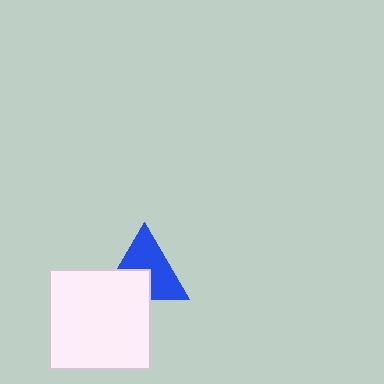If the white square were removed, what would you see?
You would see the complete blue triangle.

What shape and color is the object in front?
The object in front is a white square.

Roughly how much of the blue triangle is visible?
About half of it is visible (roughly 63%).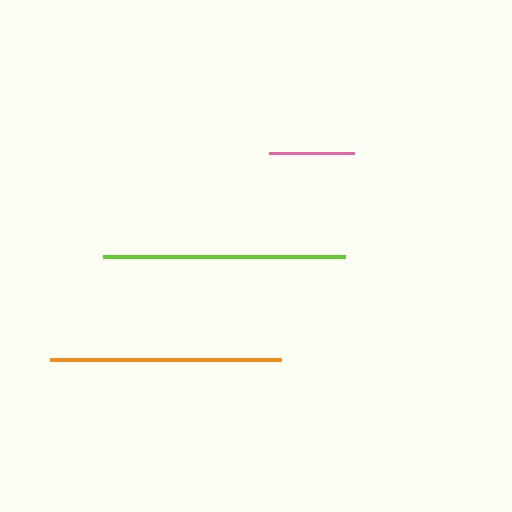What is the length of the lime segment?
The lime segment is approximately 242 pixels long.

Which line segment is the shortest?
The pink line is the shortest at approximately 84 pixels.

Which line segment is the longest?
The lime line is the longest at approximately 242 pixels.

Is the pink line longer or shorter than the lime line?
The lime line is longer than the pink line.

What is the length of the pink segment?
The pink segment is approximately 84 pixels long.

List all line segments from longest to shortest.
From longest to shortest: lime, orange, pink.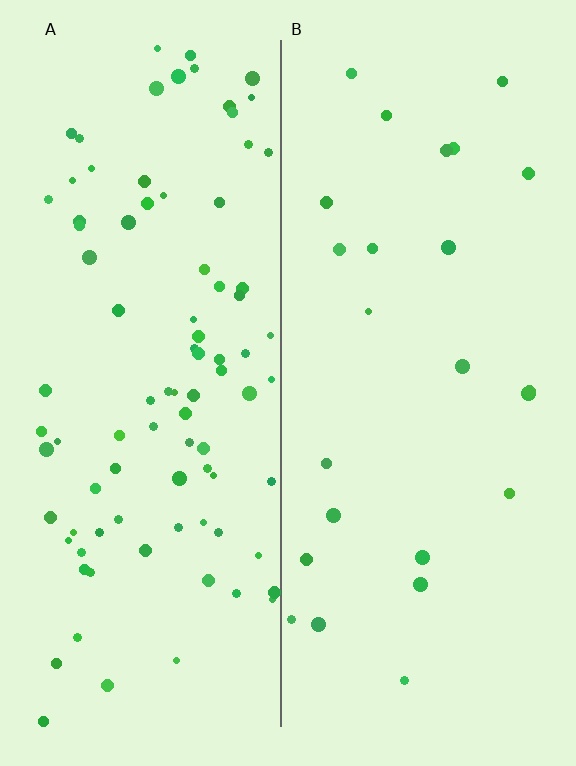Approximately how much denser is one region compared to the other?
Approximately 3.7× — region A over region B.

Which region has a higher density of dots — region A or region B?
A (the left).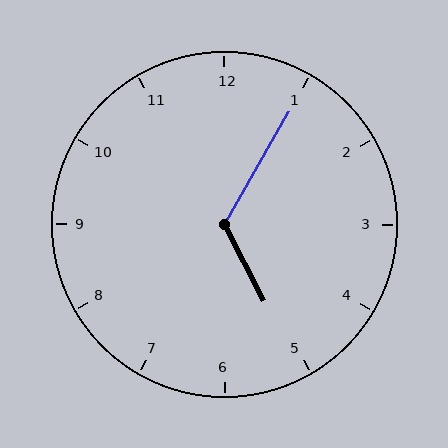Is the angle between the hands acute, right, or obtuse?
It is obtuse.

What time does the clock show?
5:05.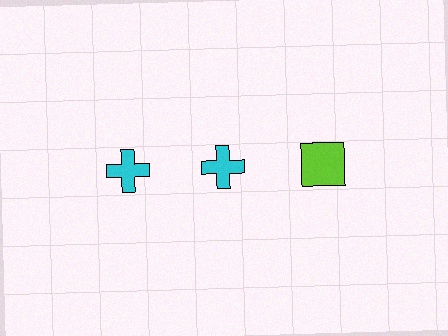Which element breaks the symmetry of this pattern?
The lime square in the top row, center column breaks the symmetry. All other shapes are cyan crosses.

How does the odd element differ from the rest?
It differs in both color (lime instead of cyan) and shape (square instead of cross).